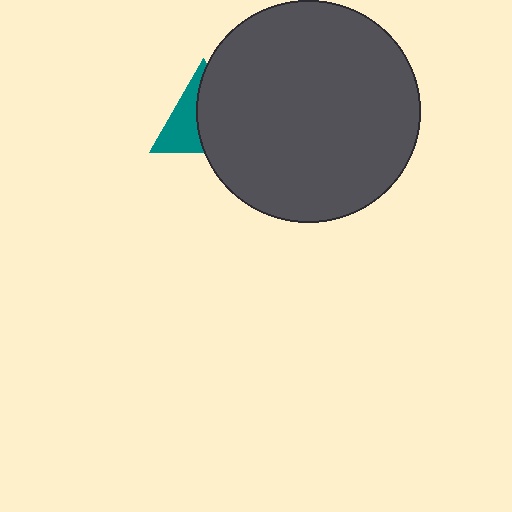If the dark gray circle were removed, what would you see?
You would see the complete teal triangle.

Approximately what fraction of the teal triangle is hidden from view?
Roughly 57% of the teal triangle is hidden behind the dark gray circle.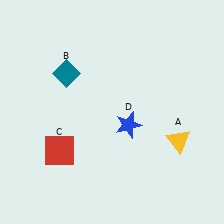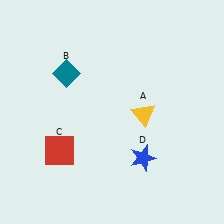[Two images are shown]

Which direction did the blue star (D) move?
The blue star (D) moved down.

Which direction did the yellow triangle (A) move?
The yellow triangle (A) moved left.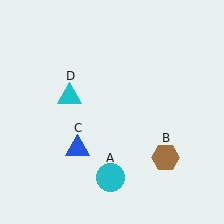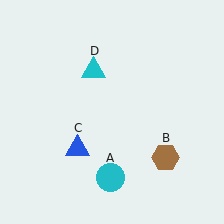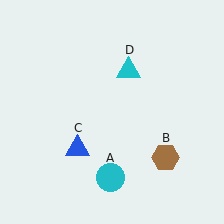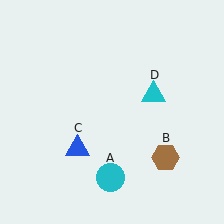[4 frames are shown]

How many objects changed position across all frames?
1 object changed position: cyan triangle (object D).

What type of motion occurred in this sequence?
The cyan triangle (object D) rotated clockwise around the center of the scene.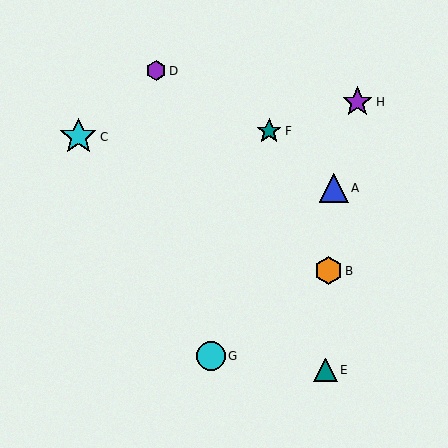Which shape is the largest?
The cyan star (labeled C) is the largest.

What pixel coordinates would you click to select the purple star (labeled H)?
Click at (357, 102) to select the purple star H.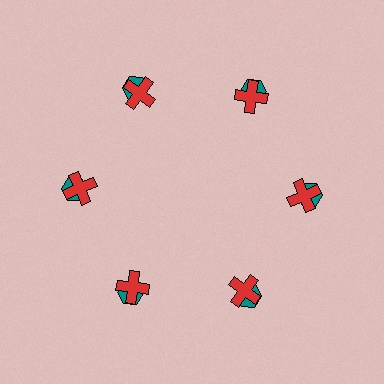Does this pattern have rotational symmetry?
Yes, this pattern has 6-fold rotational symmetry. It looks the same after rotating 60 degrees around the center.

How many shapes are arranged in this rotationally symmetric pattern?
There are 12 shapes, arranged in 6 groups of 2.